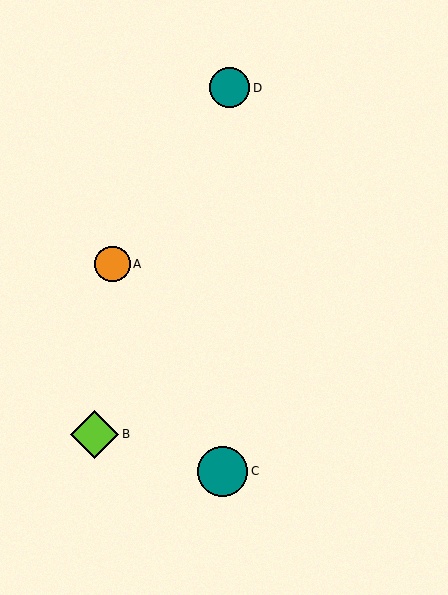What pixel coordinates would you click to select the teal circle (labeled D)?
Click at (230, 88) to select the teal circle D.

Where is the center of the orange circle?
The center of the orange circle is at (112, 264).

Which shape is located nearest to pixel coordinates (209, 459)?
The teal circle (labeled C) at (223, 471) is nearest to that location.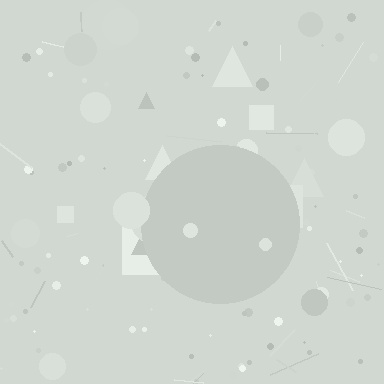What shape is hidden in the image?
A circle is hidden in the image.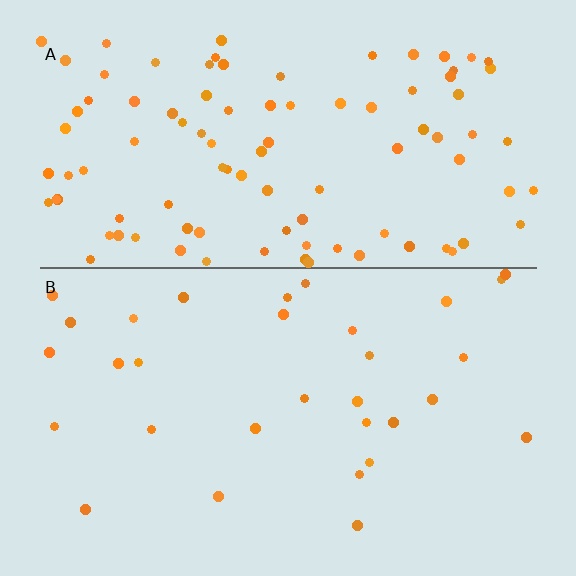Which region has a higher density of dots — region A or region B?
A (the top).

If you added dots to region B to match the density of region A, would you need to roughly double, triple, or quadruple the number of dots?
Approximately triple.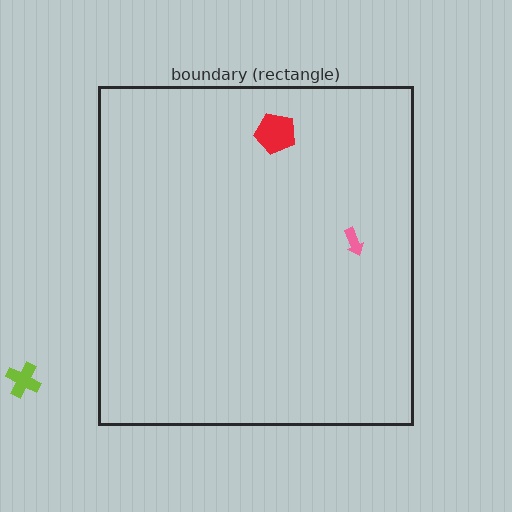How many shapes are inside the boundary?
2 inside, 1 outside.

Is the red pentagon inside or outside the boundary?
Inside.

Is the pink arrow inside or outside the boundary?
Inside.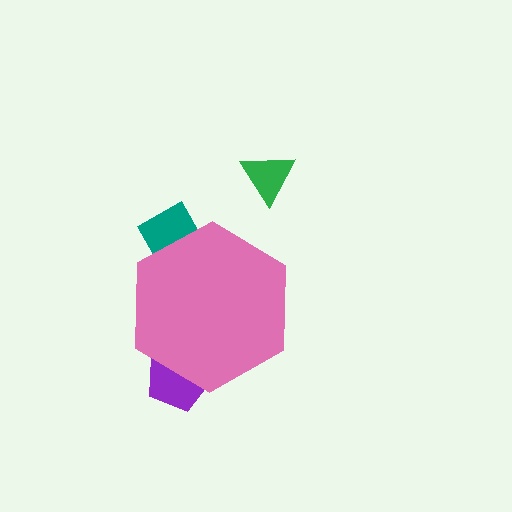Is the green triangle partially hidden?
No, the green triangle is fully visible.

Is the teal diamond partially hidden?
Yes, the teal diamond is partially hidden behind the pink hexagon.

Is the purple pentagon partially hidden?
Yes, the purple pentagon is partially hidden behind the pink hexagon.